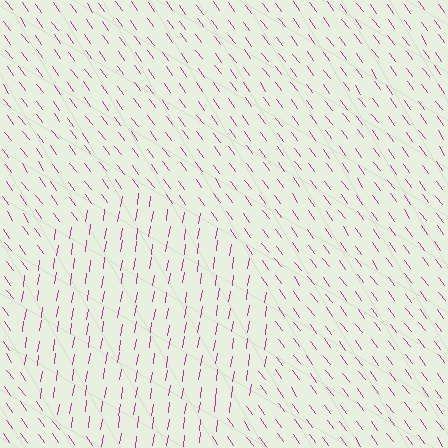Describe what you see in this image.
The image is filled with small magenta line segments. A circle region in the image has lines oriented differently from the surrounding lines, creating a visible texture boundary.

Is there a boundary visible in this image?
Yes, there is a texture boundary formed by a change in line orientation.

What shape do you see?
I see a circle.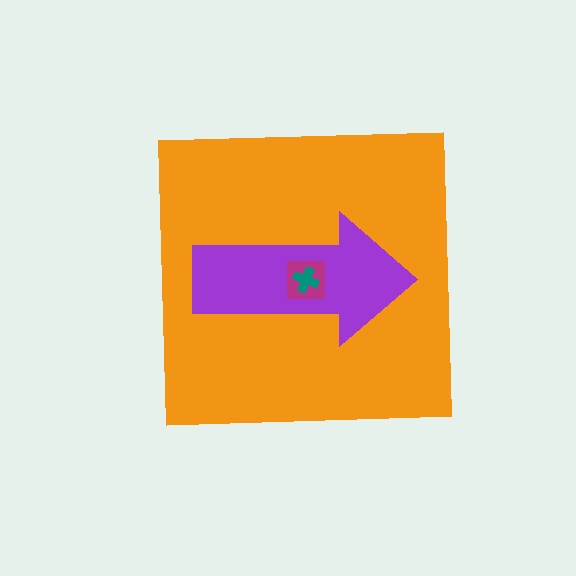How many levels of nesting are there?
4.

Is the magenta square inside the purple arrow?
Yes.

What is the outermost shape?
The orange square.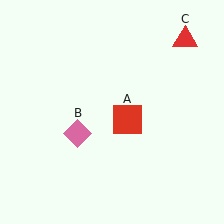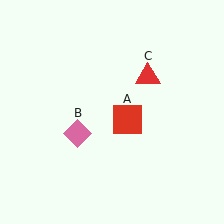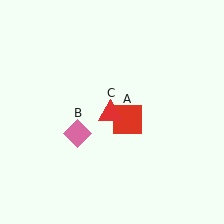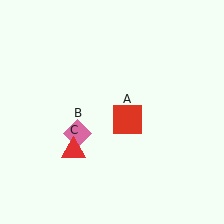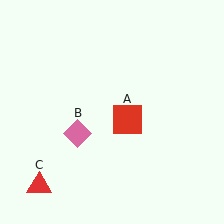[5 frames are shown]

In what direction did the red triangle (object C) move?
The red triangle (object C) moved down and to the left.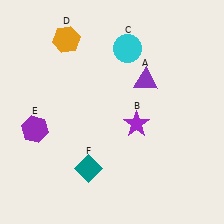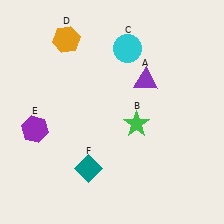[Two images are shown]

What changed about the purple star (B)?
In Image 1, B is purple. In Image 2, it changed to green.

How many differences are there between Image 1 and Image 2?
There is 1 difference between the two images.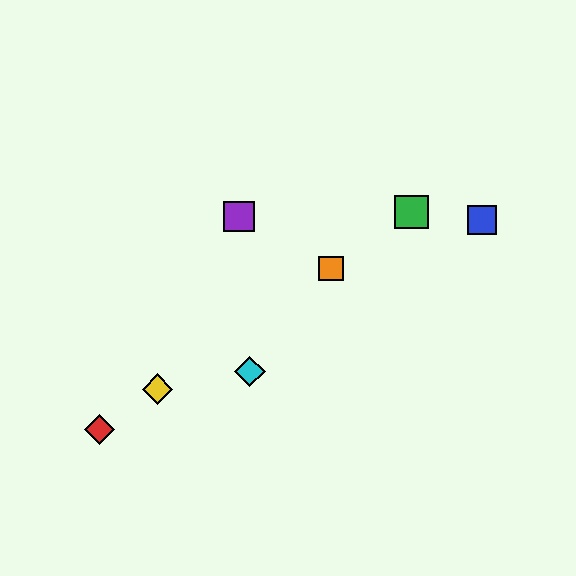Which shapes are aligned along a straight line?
The red diamond, the green square, the yellow diamond, the orange square are aligned along a straight line.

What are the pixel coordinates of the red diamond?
The red diamond is at (99, 429).